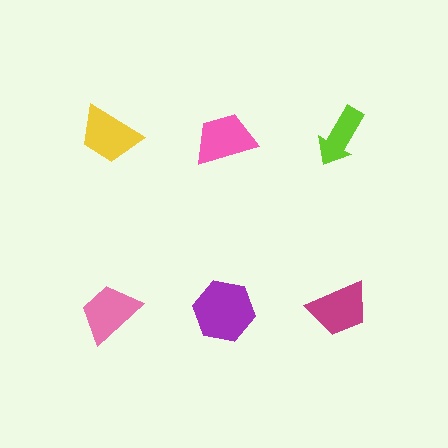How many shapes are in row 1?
3 shapes.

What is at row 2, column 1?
A pink trapezoid.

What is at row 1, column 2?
A pink trapezoid.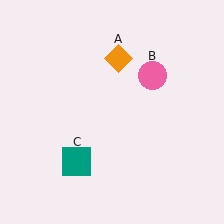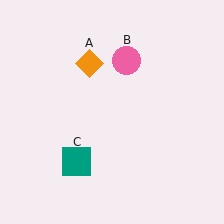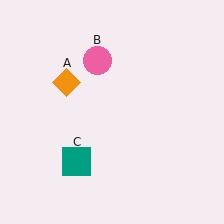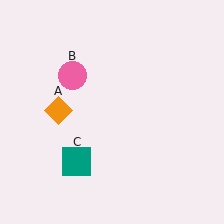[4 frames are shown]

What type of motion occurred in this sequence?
The orange diamond (object A), pink circle (object B) rotated counterclockwise around the center of the scene.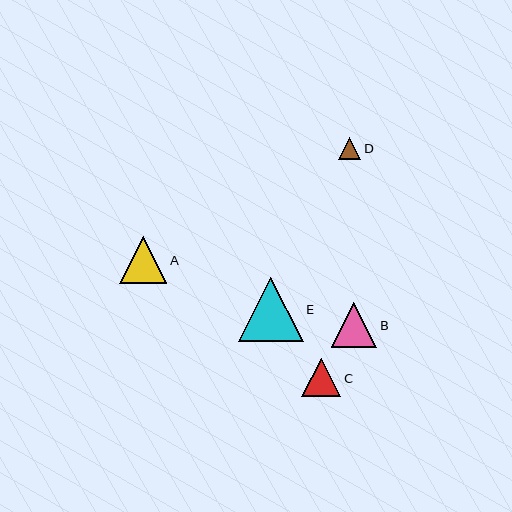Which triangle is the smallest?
Triangle D is the smallest with a size of approximately 22 pixels.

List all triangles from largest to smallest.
From largest to smallest: E, A, B, C, D.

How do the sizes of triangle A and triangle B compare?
Triangle A and triangle B are approximately the same size.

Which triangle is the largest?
Triangle E is the largest with a size of approximately 64 pixels.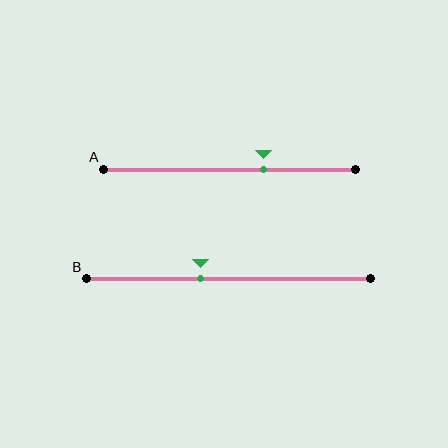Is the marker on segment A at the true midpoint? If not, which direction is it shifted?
No, the marker on segment A is shifted to the right by about 13% of the segment length.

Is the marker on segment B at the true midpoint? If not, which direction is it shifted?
No, the marker on segment B is shifted to the left by about 10% of the segment length.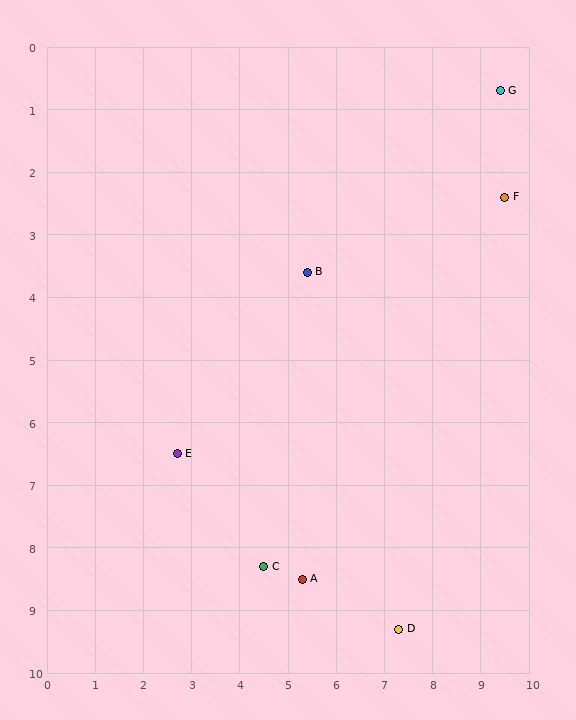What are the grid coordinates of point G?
Point G is at approximately (9.4, 0.7).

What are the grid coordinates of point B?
Point B is at approximately (5.4, 3.6).